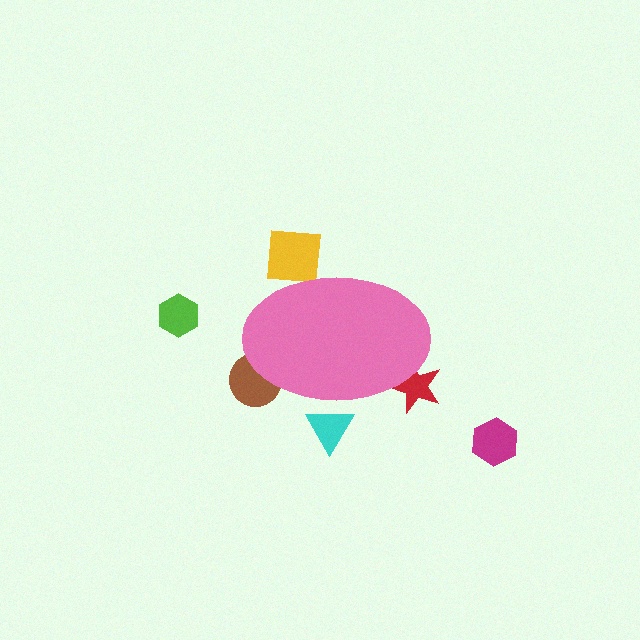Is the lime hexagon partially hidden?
No, the lime hexagon is fully visible.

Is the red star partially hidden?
Yes, the red star is partially hidden behind the pink ellipse.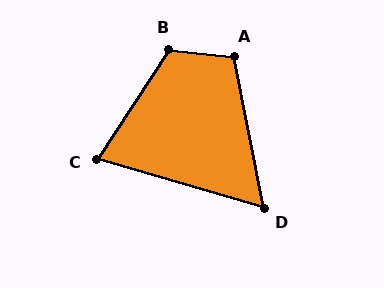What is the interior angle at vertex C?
Approximately 73 degrees (acute).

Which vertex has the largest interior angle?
B, at approximately 117 degrees.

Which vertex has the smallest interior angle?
D, at approximately 63 degrees.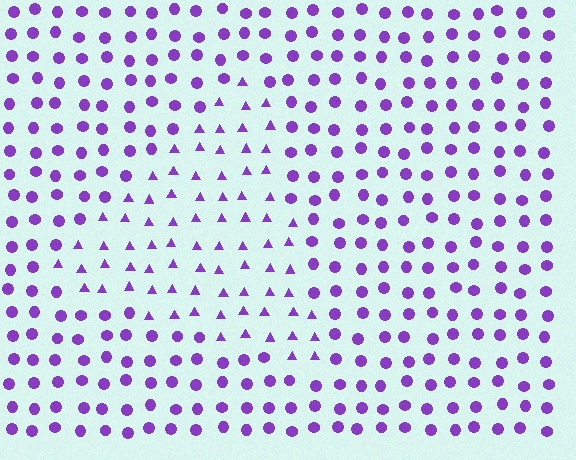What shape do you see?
I see a triangle.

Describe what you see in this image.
The image is filled with small purple elements arranged in a uniform grid. A triangle-shaped region contains triangles, while the surrounding area contains circles. The boundary is defined purely by the change in element shape.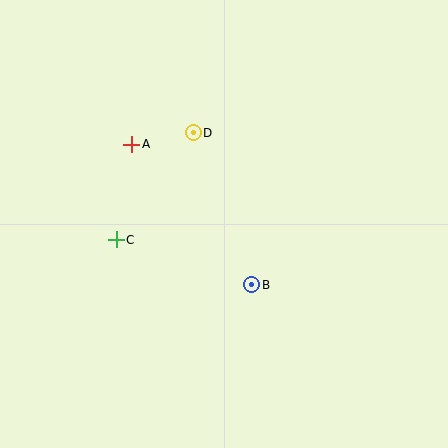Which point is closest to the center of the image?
Point B at (252, 285) is closest to the center.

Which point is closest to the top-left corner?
Point A is closest to the top-left corner.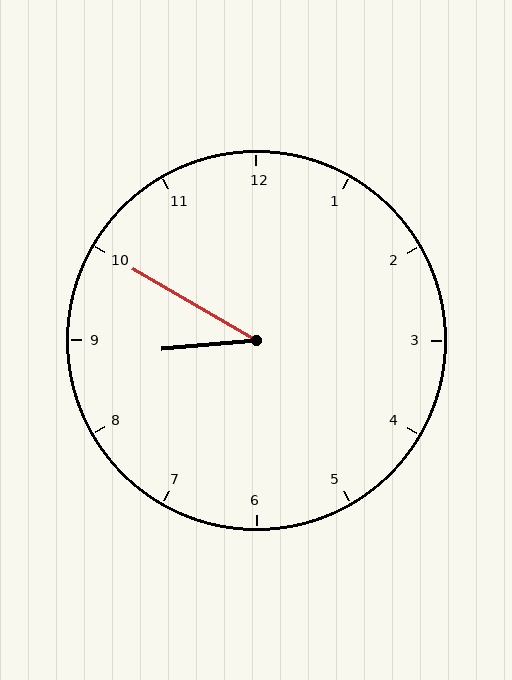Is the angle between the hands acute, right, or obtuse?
It is acute.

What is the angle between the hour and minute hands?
Approximately 35 degrees.